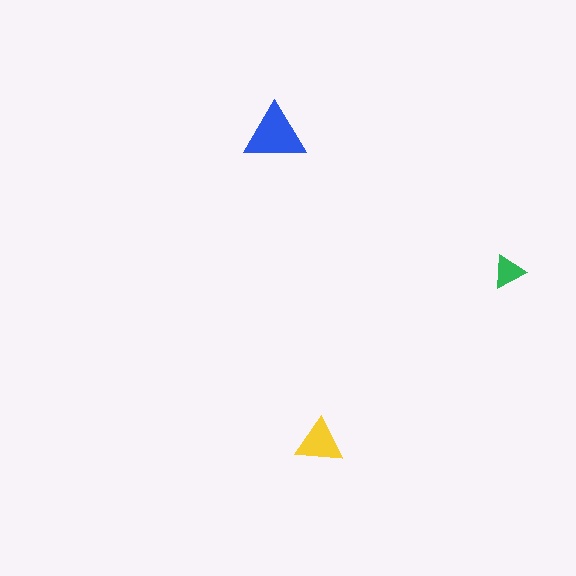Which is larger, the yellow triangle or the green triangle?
The yellow one.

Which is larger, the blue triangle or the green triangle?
The blue one.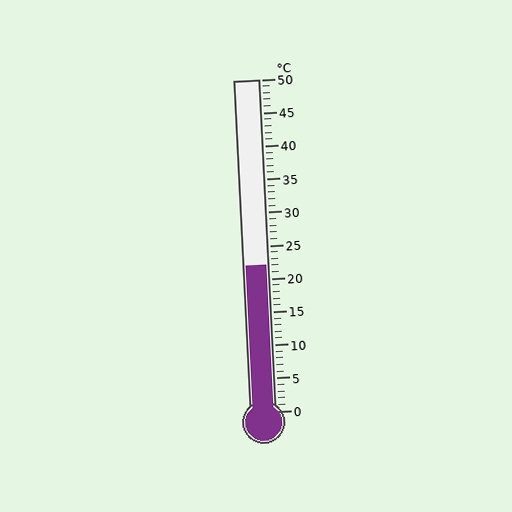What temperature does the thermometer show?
The thermometer shows approximately 22°C.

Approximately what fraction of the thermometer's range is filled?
The thermometer is filled to approximately 45% of its range.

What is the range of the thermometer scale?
The thermometer scale ranges from 0°C to 50°C.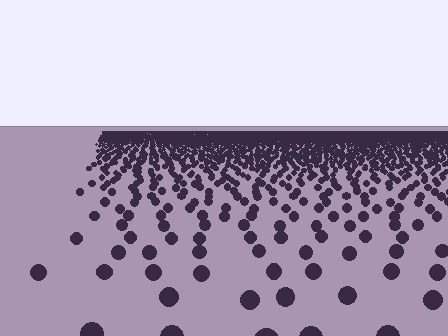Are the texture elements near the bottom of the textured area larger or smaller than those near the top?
Larger. Near the bottom, elements are closer to the viewer and appear at a bigger on-screen size.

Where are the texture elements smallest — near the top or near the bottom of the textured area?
Near the top.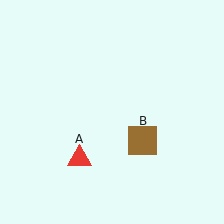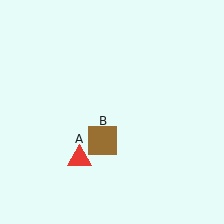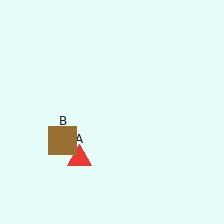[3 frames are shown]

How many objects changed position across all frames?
1 object changed position: brown square (object B).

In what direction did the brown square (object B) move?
The brown square (object B) moved left.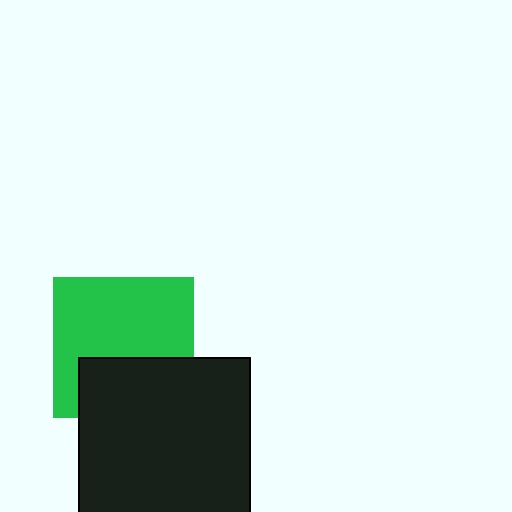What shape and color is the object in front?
The object in front is a black square.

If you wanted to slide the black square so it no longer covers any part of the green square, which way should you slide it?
Slide it down — that is the most direct way to separate the two shapes.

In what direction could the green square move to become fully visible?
The green square could move up. That would shift it out from behind the black square entirely.